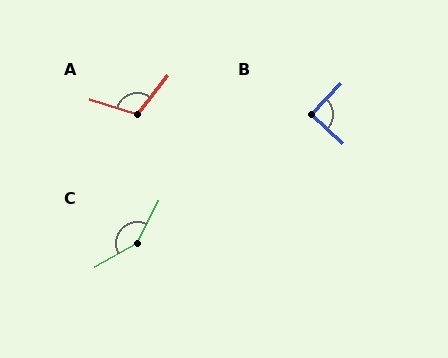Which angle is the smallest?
B, at approximately 89 degrees.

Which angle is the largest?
C, at approximately 147 degrees.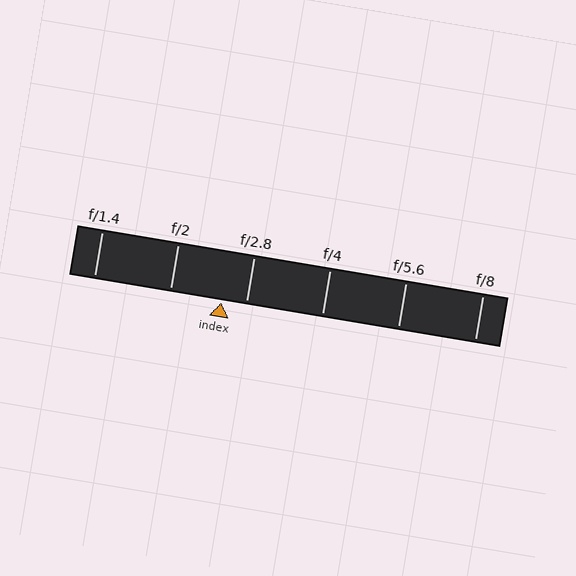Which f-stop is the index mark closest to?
The index mark is closest to f/2.8.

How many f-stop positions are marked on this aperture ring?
There are 6 f-stop positions marked.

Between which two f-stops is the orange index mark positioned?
The index mark is between f/2 and f/2.8.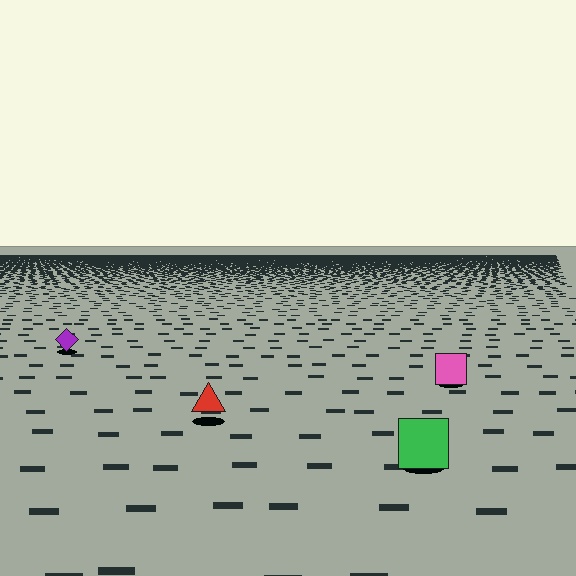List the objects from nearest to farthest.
From nearest to farthest: the green square, the red triangle, the pink square, the purple diamond.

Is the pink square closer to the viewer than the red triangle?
No. The red triangle is closer — you can tell from the texture gradient: the ground texture is coarser near it.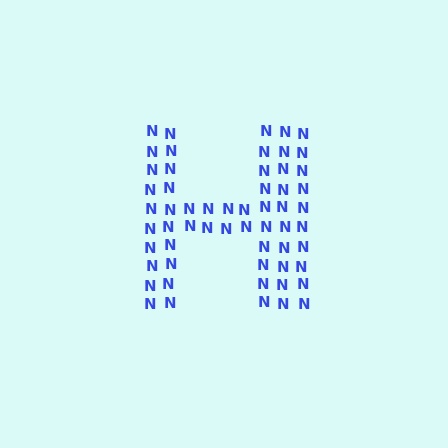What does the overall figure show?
The overall figure shows the letter H.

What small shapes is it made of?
It is made of small letter N's.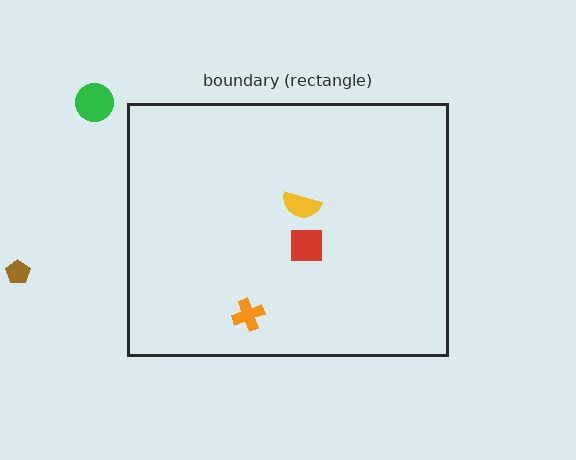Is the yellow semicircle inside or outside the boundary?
Inside.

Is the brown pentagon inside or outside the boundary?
Outside.